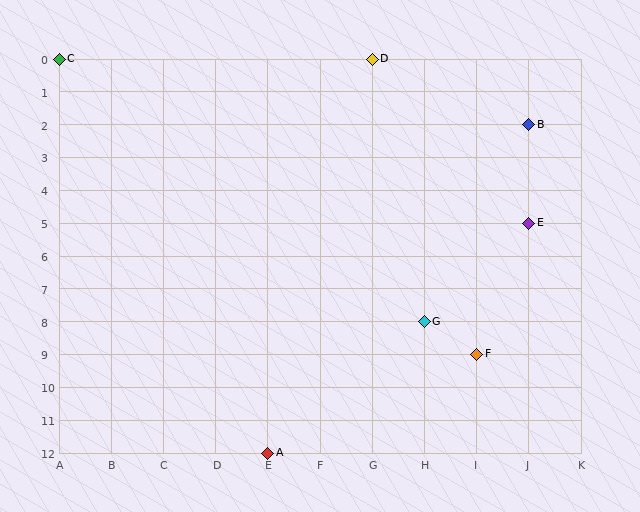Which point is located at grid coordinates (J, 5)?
Point E is at (J, 5).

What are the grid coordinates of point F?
Point F is at grid coordinates (I, 9).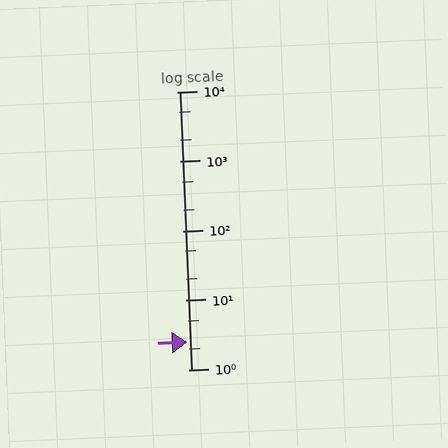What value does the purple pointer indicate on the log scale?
The pointer indicates approximately 2.5.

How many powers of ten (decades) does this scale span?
The scale spans 4 decades, from 1 to 10000.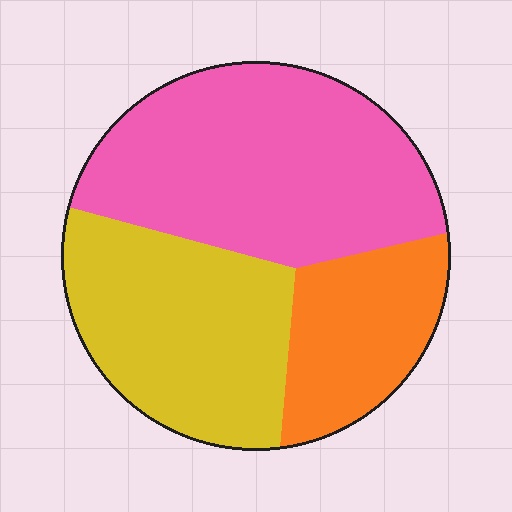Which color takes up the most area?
Pink, at roughly 45%.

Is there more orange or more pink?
Pink.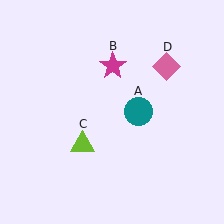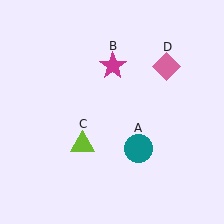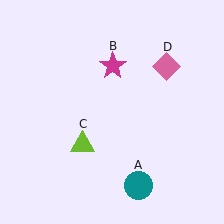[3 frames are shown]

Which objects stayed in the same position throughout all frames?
Magenta star (object B) and lime triangle (object C) and pink diamond (object D) remained stationary.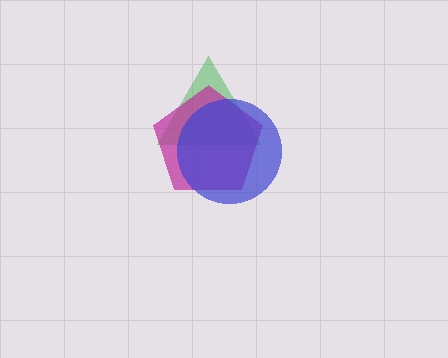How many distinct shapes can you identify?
There are 3 distinct shapes: a green triangle, a magenta pentagon, a blue circle.